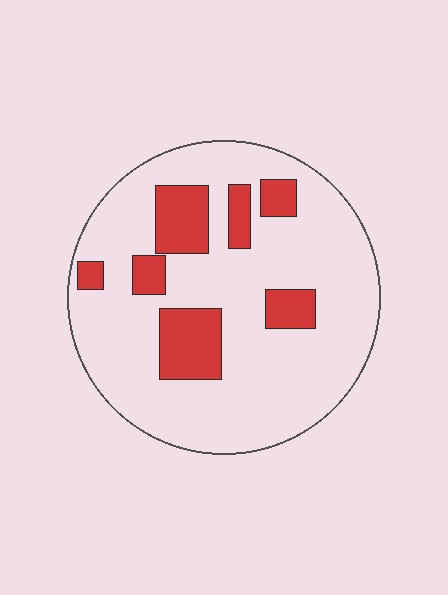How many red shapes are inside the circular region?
7.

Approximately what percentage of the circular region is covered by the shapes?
Approximately 20%.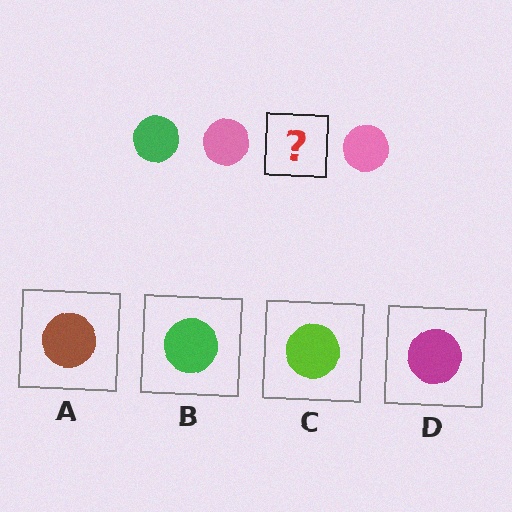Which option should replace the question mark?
Option B.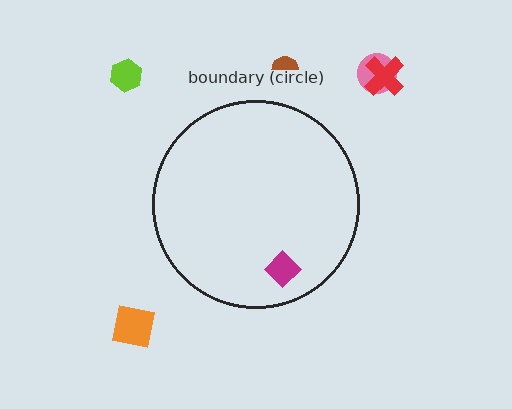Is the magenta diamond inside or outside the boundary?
Inside.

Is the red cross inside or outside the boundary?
Outside.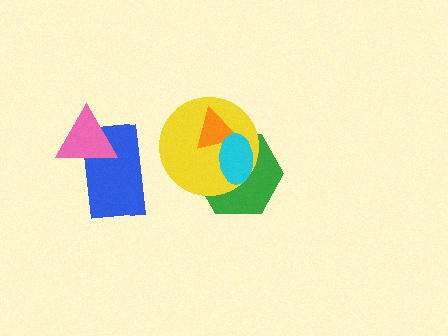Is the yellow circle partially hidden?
Yes, it is partially covered by another shape.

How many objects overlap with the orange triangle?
3 objects overlap with the orange triangle.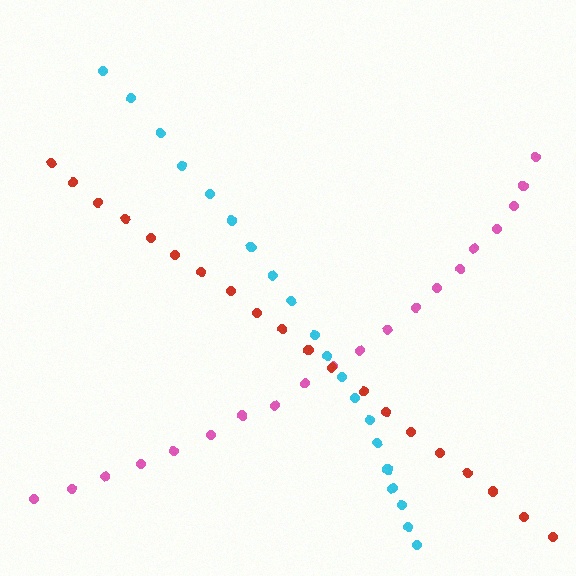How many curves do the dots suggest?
There are 3 distinct paths.